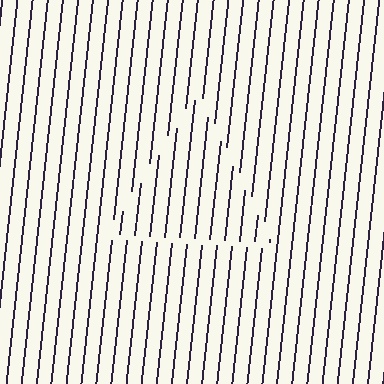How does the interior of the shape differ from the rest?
The interior of the shape contains the same grating, shifted by half a period — the contour is defined by the phase discontinuity where line-ends from the inner and outer gratings abut.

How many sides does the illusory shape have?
3 sides — the line-ends trace a triangle.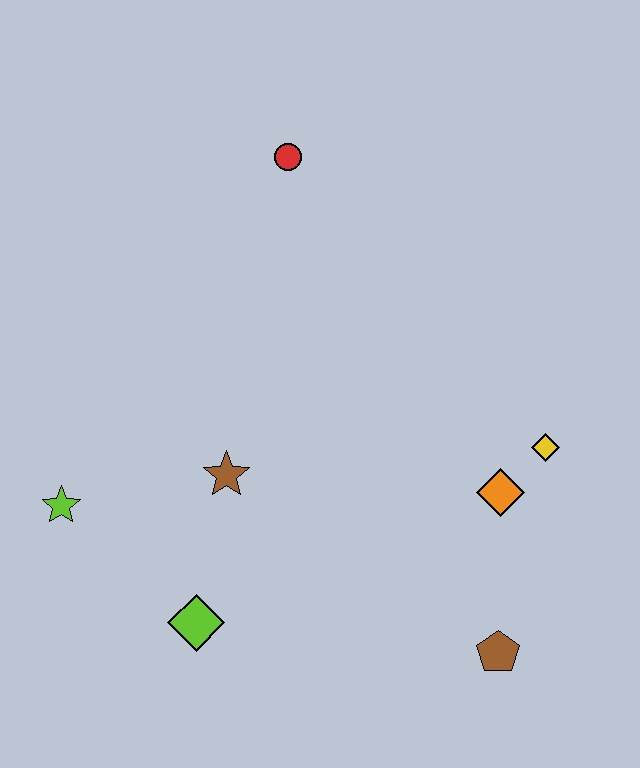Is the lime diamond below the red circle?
Yes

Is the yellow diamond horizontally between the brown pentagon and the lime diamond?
No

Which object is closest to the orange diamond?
The yellow diamond is closest to the orange diamond.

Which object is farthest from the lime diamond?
The red circle is farthest from the lime diamond.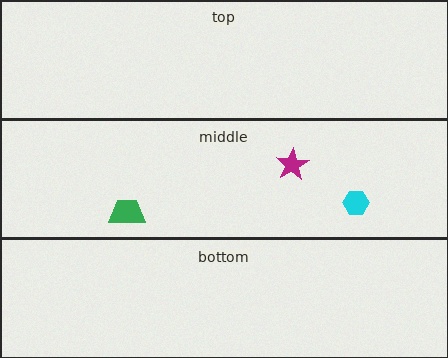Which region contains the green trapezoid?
The middle region.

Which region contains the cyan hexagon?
The middle region.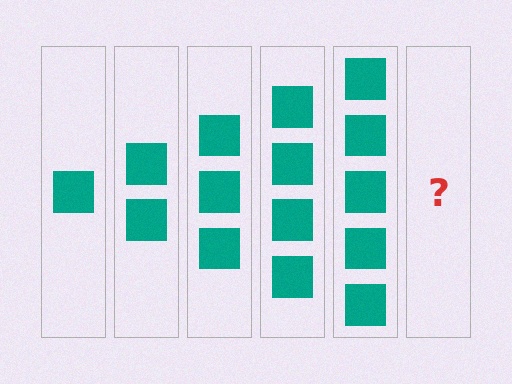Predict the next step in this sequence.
The next step is 6 squares.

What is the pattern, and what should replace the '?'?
The pattern is that each step adds one more square. The '?' should be 6 squares.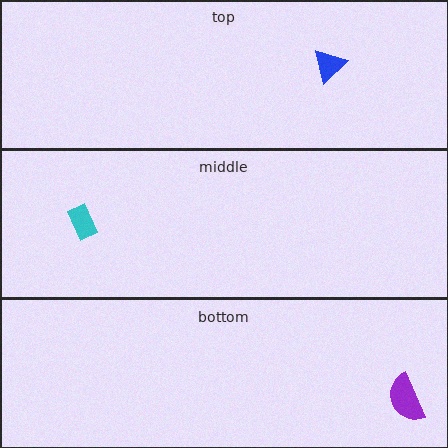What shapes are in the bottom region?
The purple semicircle.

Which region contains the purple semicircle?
The bottom region.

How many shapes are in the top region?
1.